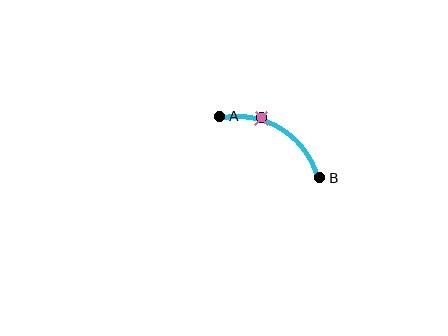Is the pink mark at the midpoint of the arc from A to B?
No. The pink mark lies on the arc but is closer to endpoint A. The arc midpoint would be at the point on the curve equidistant along the arc from both A and B.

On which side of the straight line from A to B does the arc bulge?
The arc bulges above the straight line connecting A and B.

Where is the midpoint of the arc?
The arc midpoint is the point on the curve farthest from the straight line joining A and B. It sits above that line.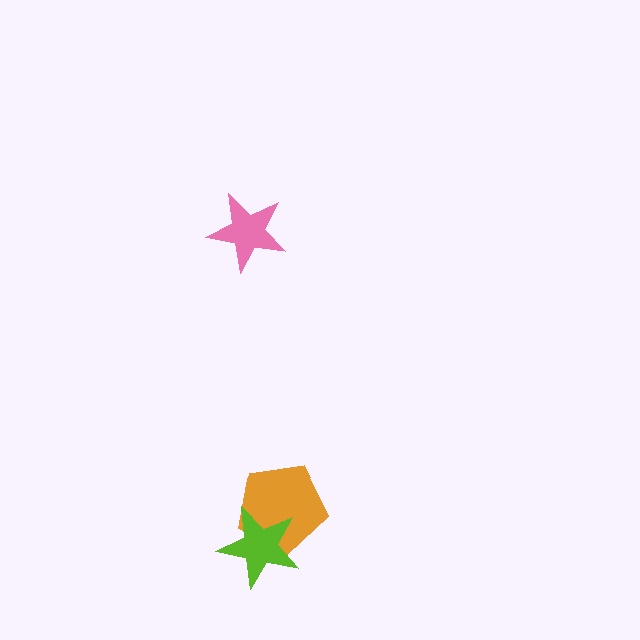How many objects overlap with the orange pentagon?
1 object overlaps with the orange pentagon.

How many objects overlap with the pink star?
0 objects overlap with the pink star.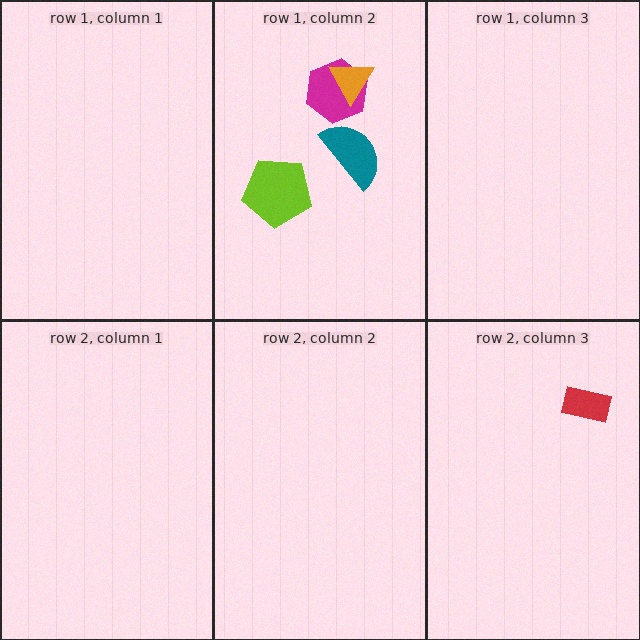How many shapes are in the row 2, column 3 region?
1.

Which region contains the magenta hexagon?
The row 1, column 2 region.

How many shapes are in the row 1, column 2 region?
4.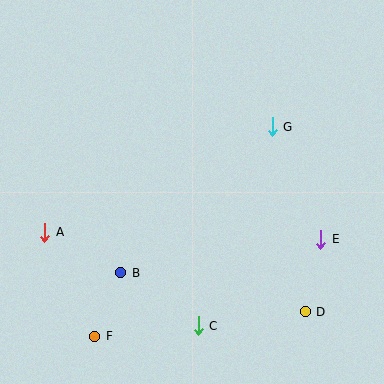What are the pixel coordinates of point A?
Point A is at (45, 232).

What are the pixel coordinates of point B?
Point B is at (121, 273).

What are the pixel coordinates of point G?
Point G is at (272, 127).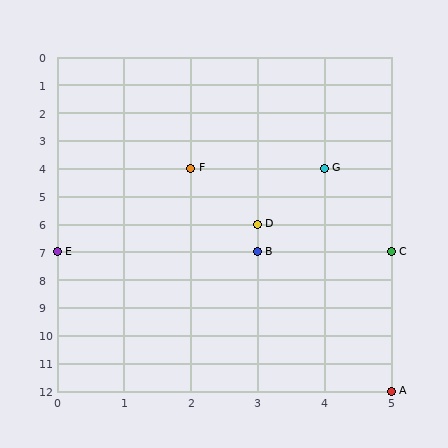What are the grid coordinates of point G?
Point G is at grid coordinates (4, 4).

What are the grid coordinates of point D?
Point D is at grid coordinates (3, 6).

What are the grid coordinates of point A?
Point A is at grid coordinates (5, 12).